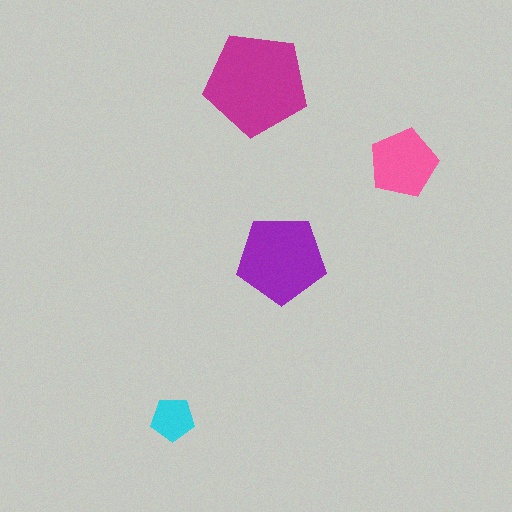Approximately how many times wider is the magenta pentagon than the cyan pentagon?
About 2.5 times wider.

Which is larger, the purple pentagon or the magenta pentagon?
The magenta one.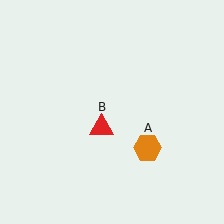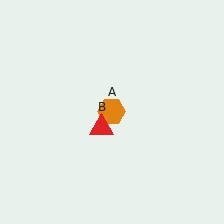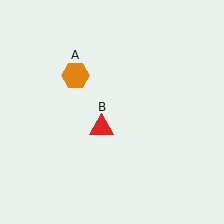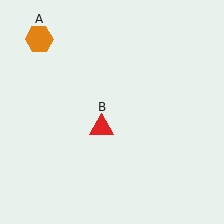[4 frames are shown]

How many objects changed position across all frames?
1 object changed position: orange hexagon (object A).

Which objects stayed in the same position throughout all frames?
Red triangle (object B) remained stationary.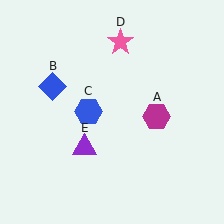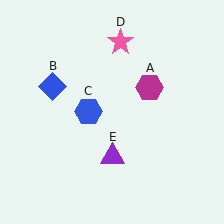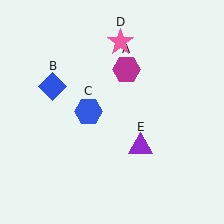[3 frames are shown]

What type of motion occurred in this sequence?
The magenta hexagon (object A), purple triangle (object E) rotated counterclockwise around the center of the scene.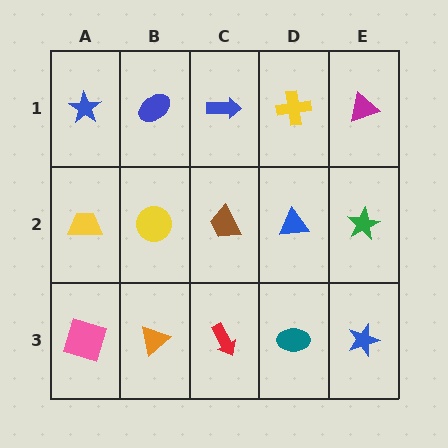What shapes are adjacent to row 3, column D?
A blue triangle (row 2, column D), a red arrow (row 3, column C), a blue star (row 3, column E).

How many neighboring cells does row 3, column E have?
2.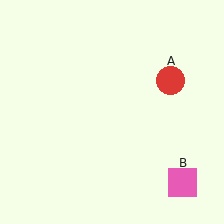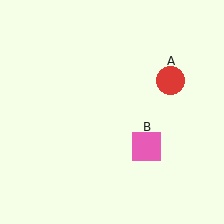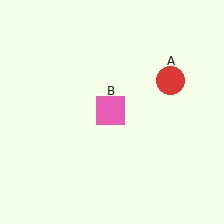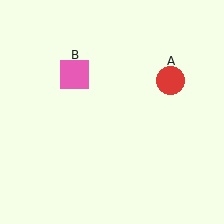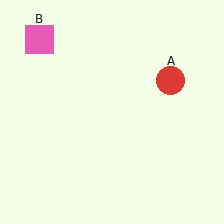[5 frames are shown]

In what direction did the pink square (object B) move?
The pink square (object B) moved up and to the left.